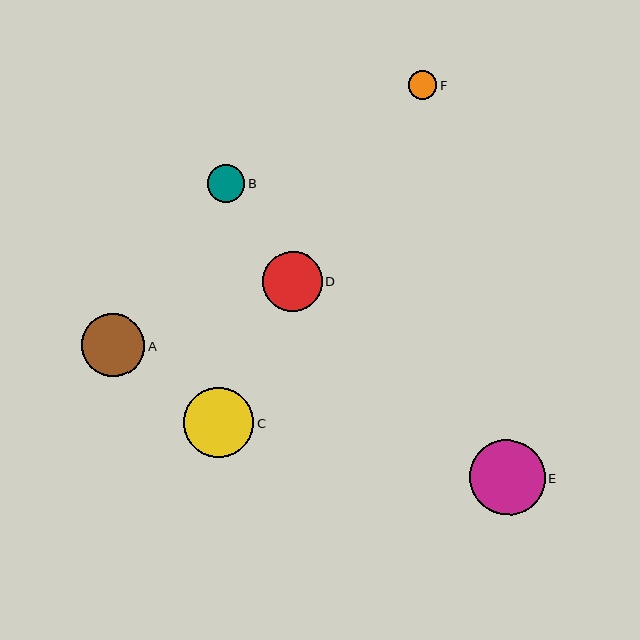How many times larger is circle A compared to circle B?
Circle A is approximately 1.7 times the size of circle B.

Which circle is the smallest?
Circle F is the smallest with a size of approximately 28 pixels.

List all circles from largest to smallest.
From largest to smallest: E, C, A, D, B, F.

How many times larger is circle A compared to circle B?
Circle A is approximately 1.7 times the size of circle B.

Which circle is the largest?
Circle E is the largest with a size of approximately 75 pixels.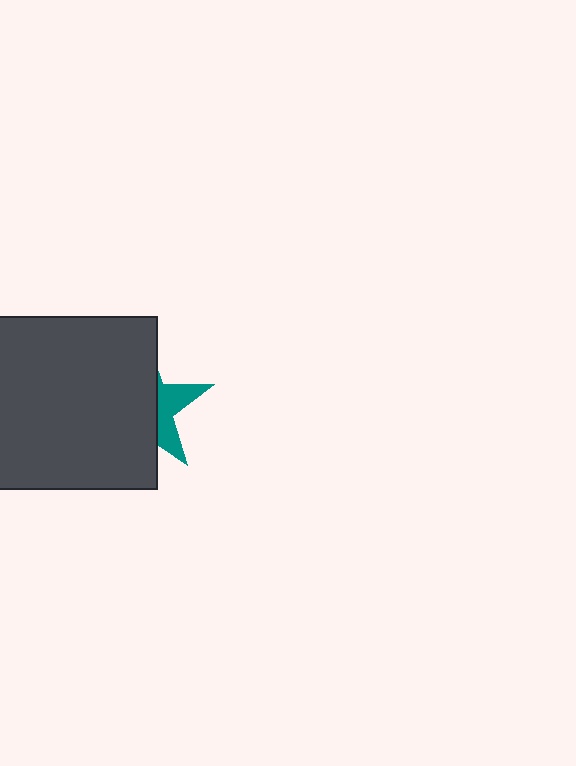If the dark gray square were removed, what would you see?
You would see the complete teal star.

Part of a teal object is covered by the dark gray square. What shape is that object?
It is a star.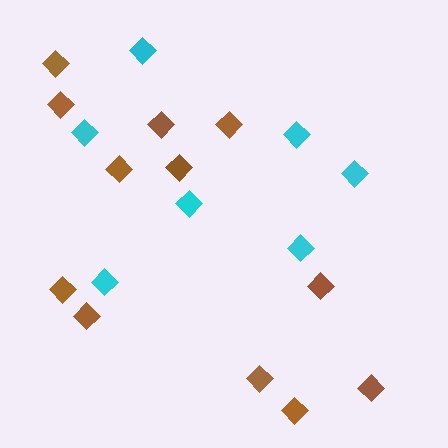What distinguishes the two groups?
There are 2 groups: one group of brown diamonds (12) and one group of cyan diamonds (7).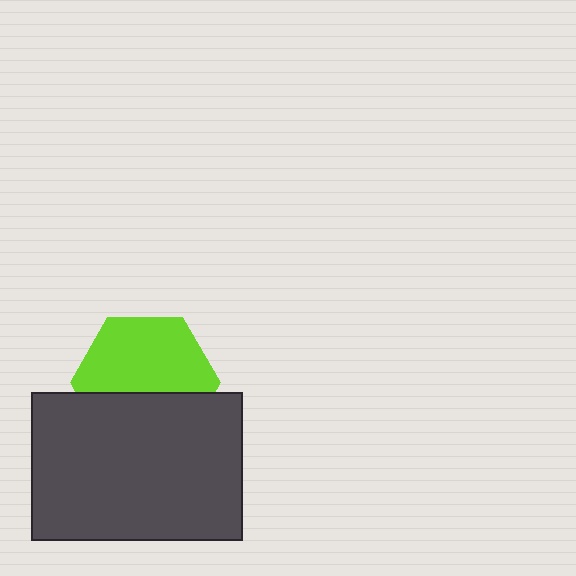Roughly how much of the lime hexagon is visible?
About half of it is visible (roughly 58%).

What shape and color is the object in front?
The object in front is a dark gray rectangle.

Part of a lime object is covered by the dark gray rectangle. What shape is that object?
It is a hexagon.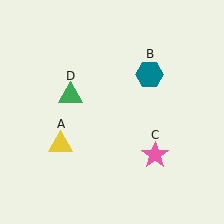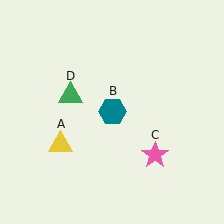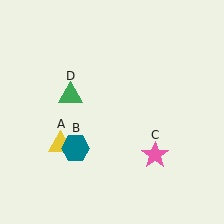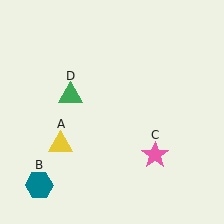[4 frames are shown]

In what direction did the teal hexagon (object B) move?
The teal hexagon (object B) moved down and to the left.